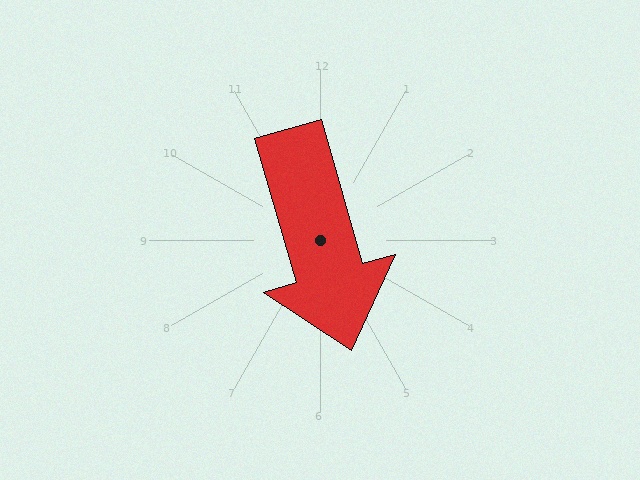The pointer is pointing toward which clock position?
Roughly 5 o'clock.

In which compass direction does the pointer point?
South.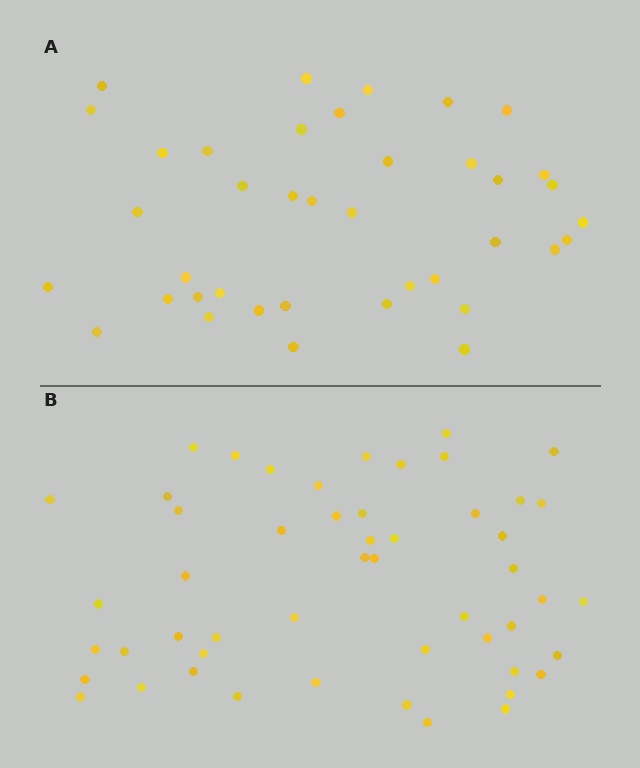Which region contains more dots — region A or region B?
Region B (the bottom region) has more dots.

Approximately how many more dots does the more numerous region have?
Region B has roughly 12 or so more dots than region A.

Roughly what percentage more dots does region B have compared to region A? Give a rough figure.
About 30% more.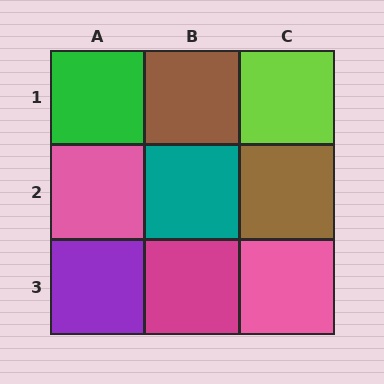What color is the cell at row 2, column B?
Teal.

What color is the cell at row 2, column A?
Pink.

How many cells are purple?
1 cell is purple.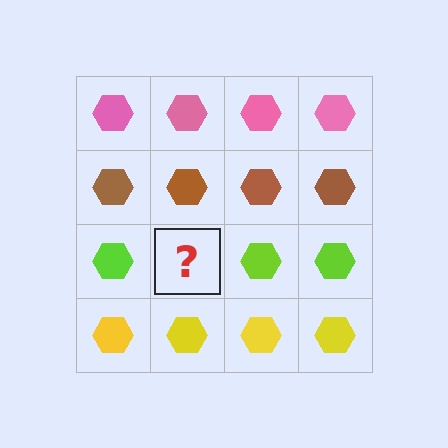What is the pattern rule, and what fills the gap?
The rule is that each row has a consistent color. The gap should be filled with a lime hexagon.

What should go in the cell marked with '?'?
The missing cell should contain a lime hexagon.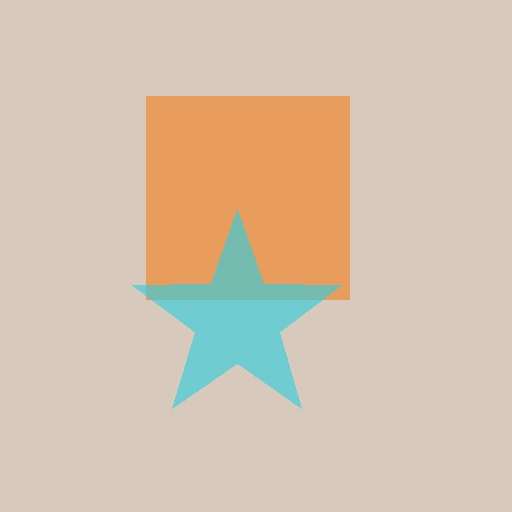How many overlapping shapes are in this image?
There are 2 overlapping shapes in the image.